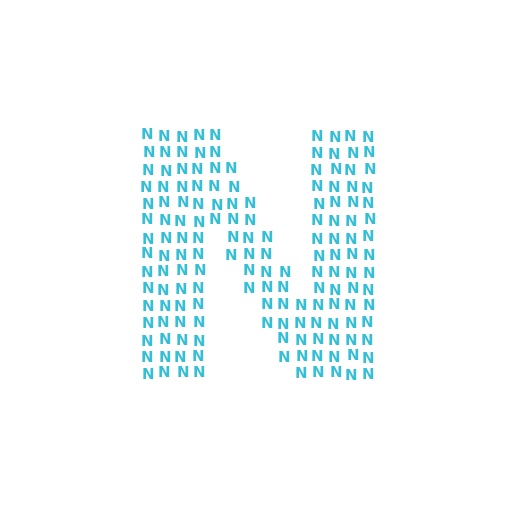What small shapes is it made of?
It is made of small letter N's.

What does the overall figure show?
The overall figure shows the letter N.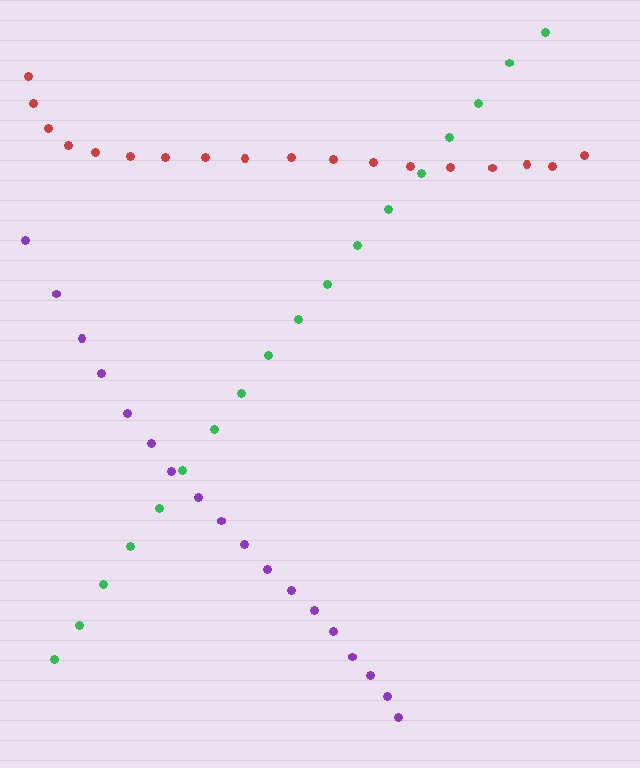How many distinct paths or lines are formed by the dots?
There are 3 distinct paths.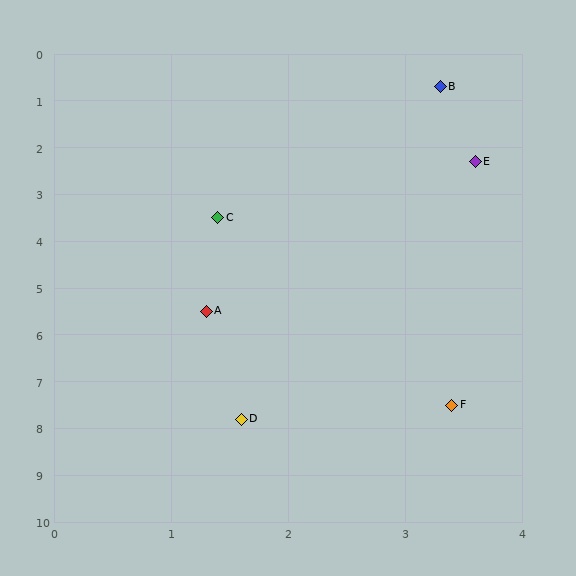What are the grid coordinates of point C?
Point C is at approximately (1.4, 3.5).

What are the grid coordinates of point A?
Point A is at approximately (1.3, 5.5).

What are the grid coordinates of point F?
Point F is at approximately (3.4, 7.5).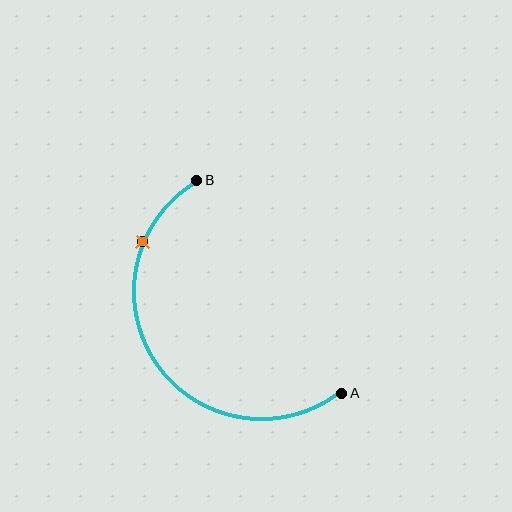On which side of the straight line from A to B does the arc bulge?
The arc bulges below and to the left of the straight line connecting A and B.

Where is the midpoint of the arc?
The arc midpoint is the point on the curve farthest from the straight line joining A and B. It sits below and to the left of that line.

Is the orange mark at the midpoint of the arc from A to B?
No. The orange mark lies on the arc but is closer to endpoint B. The arc midpoint would be at the point on the curve equidistant along the arc from both A and B.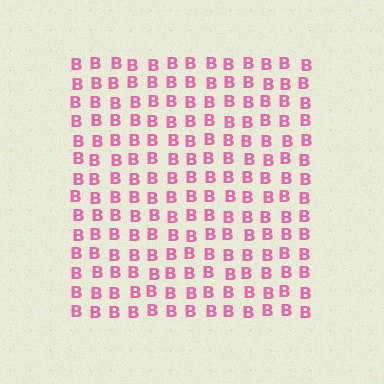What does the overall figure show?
The overall figure shows a square.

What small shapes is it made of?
It is made of small letter B's.